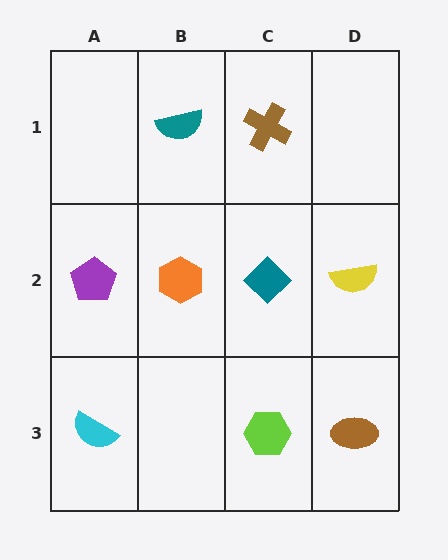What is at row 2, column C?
A teal diamond.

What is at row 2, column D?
A yellow semicircle.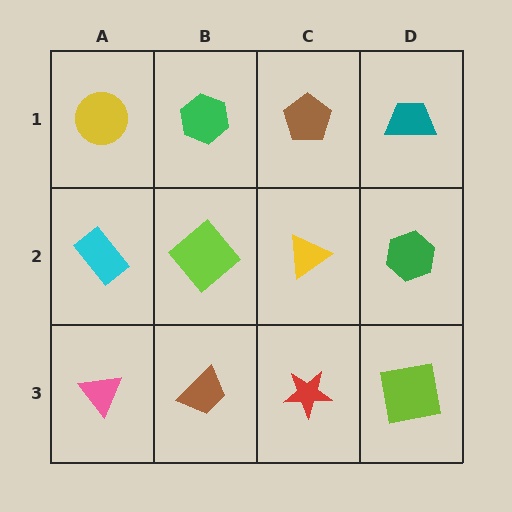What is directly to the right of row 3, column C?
A lime square.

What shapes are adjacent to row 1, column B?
A lime diamond (row 2, column B), a yellow circle (row 1, column A), a brown pentagon (row 1, column C).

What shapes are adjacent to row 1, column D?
A green hexagon (row 2, column D), a brown pentagon (row 1, column C).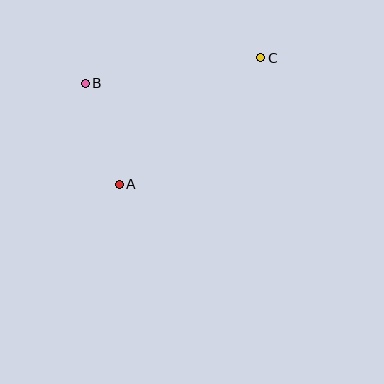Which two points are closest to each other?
Points A and B are closest to each other.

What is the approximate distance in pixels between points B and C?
The distance between B and C is approximately 177 pixels.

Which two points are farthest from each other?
Points A and C are farthest from each other.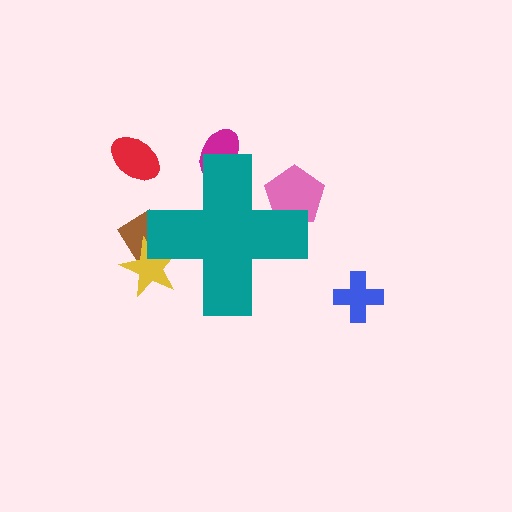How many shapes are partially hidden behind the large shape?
4 shapes are partially hidden.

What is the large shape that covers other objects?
A teal cross.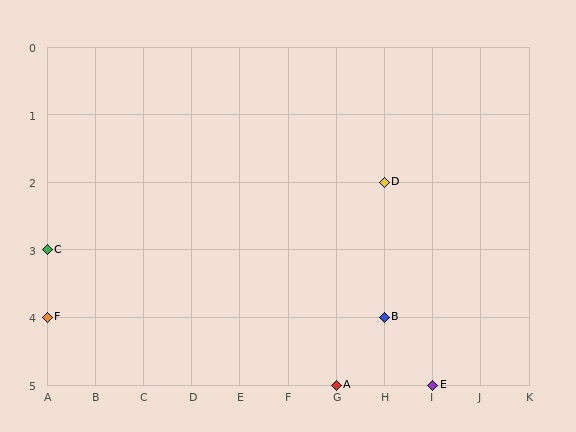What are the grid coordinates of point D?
Point D is at grid coordinates (H, 2).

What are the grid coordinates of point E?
Point E is at grid coordinates (I, 5).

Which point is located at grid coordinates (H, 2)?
Point D is at (H, 2).